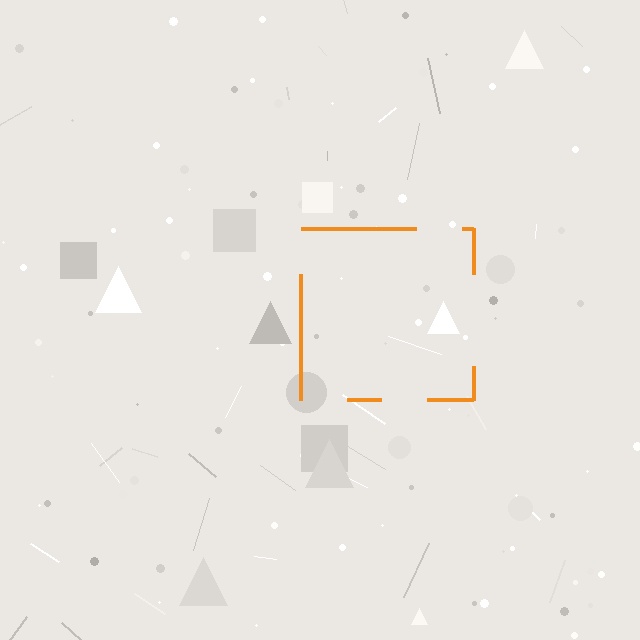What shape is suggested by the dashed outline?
The dashed outline suggests a square.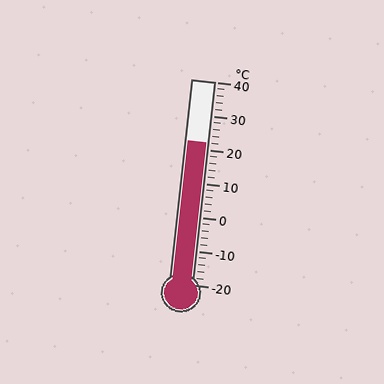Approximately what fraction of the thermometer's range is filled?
The thermometer is filled to approximately 70% of its range.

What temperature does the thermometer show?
The thermometer shows approximately 22°C.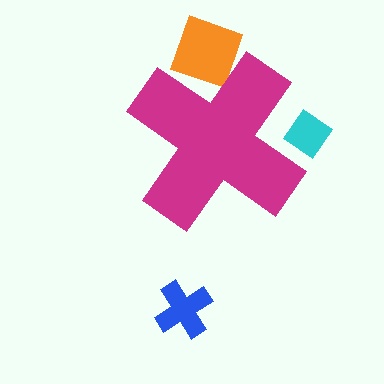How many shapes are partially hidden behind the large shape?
2 shapes are partially hidden.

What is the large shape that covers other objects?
A magenta cross.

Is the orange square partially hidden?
Yes, the orange square is partially hidden behind the magenta cross.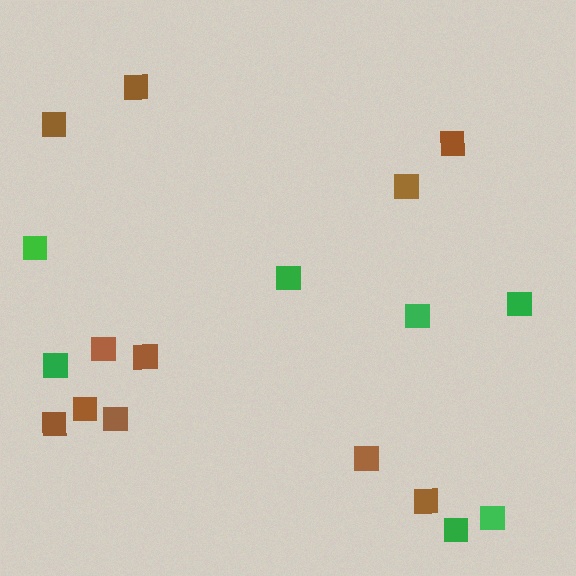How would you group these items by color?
There are 2 groups: one group of green squares (7) and one group of brown squares (11).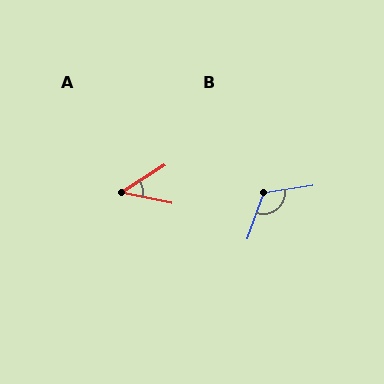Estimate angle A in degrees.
Approximately 44 degrees.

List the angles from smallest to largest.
A (44°), B (118°).